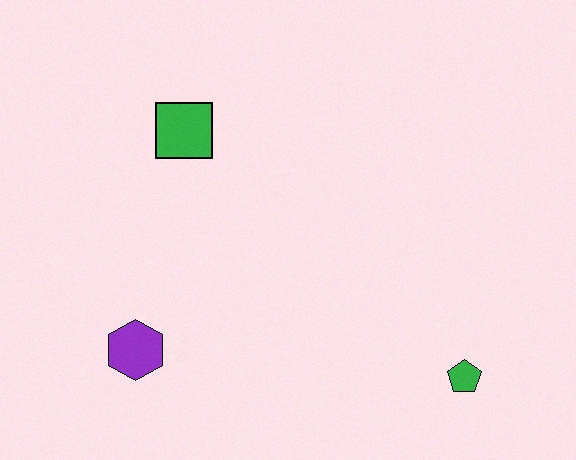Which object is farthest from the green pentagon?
The green square is farthest from the green pentagon.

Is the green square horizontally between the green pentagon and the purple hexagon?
Yes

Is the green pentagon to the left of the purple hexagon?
No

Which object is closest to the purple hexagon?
The green square is closest to the purple hexagon.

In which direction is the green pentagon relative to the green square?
The green pentagon is to the right of the green square.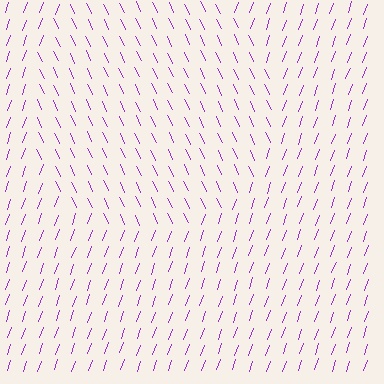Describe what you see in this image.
The image is filled with small purple line segments. A circle region in the image has lines oriented differently from the surrounding lines, creating a visible texture boundary.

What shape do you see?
I see a circle.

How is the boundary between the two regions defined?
The boundary is defined purely by a change in line orientation (approximately 45 degrees difference). All lines are the same color and thickness.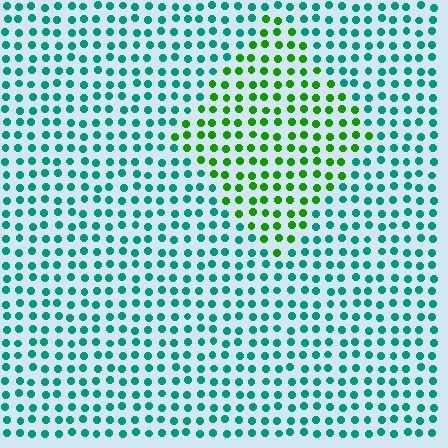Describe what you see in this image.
The image is filled with small teal elements in a uniform arrangement. A diamond-shaped region is visible where the elements are tinted to a slightly different hue, forming a subtle color boundary.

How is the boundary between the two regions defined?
The boundary is defined purely by a slight shift in hue (about 56 degrees). Spacing, size, and orientation are identical on both sides.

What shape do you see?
I see a diamond.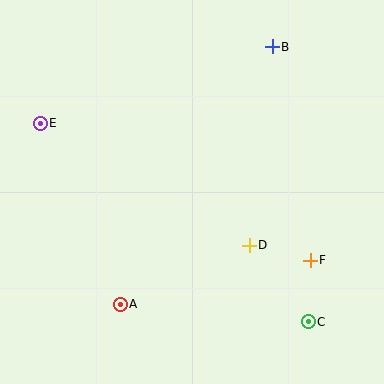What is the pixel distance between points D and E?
The distance between D and E is 242 pixels.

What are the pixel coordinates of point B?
Point B is at (272, 47).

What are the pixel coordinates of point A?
Point A is at (120, 304).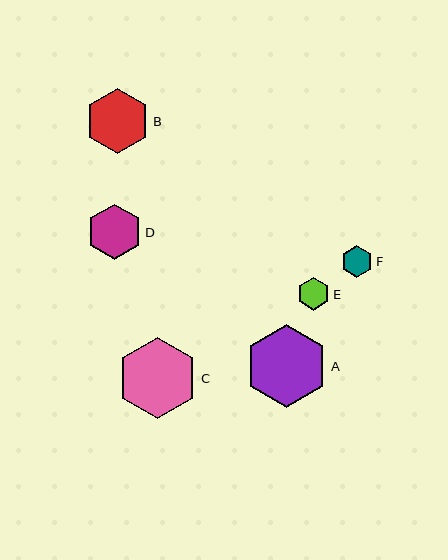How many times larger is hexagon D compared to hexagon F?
Hexagon D is approximately 1.7 times the size of hexagon F.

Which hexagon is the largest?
Hexagon A is the largest with a size of approximately 83 pixels.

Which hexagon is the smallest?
Hexagon F is the smallest with a size of approximately 32 pixels.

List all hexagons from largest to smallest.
From largest to smallest: A, C, B, D, E, F.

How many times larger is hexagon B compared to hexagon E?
Hexagon B is approximately 2.0 times the size of hexagon E.